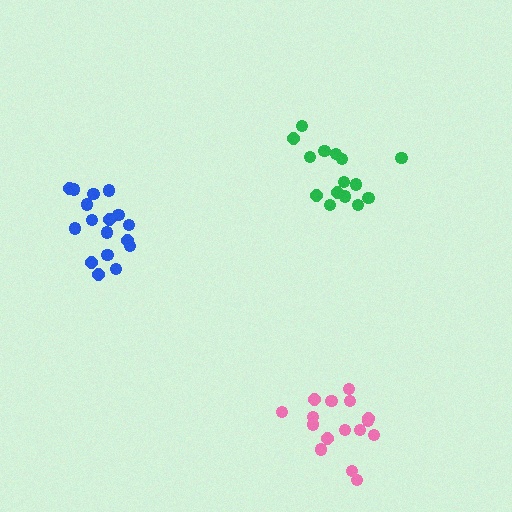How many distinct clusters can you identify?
There are 3 distinct clusters.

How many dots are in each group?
Group 1: 16 dots, Group 2: 17 dots, Group 3: 15 dots (48 total).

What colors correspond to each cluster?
The clusters are colored: pink, blue, green.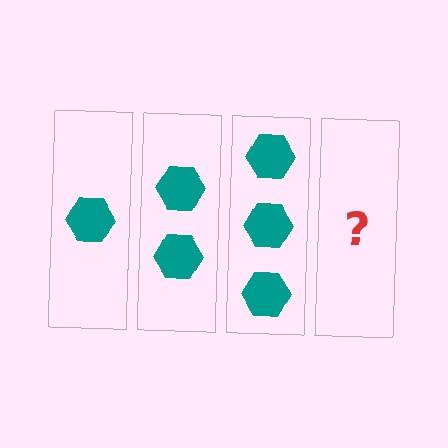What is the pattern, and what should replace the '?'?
The pattern is that each step adds one more hexagon. The '?' should be 4 hexagons.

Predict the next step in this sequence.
The next step is 4 hexagons.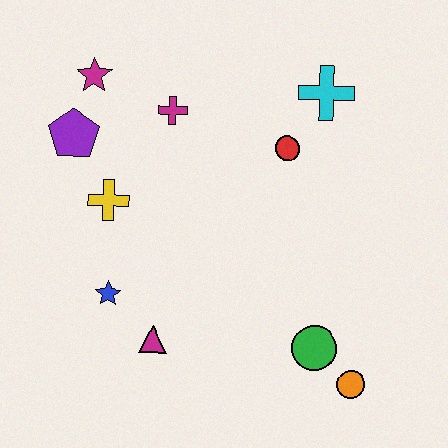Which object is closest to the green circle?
The orange circle is closest to the green circle.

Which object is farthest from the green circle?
The magenta star is farthest from the green circle.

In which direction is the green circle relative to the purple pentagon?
The green circle is to the right of the purple pentagon.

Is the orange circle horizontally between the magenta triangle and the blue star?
No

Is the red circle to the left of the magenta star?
No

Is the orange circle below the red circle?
Yes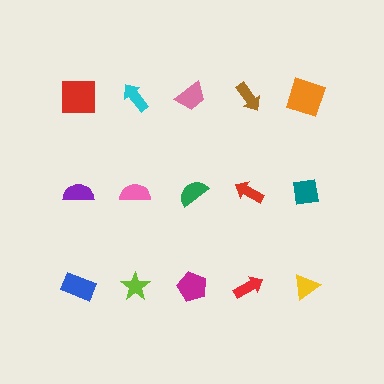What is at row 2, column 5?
A teal square.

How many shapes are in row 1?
5 shapes.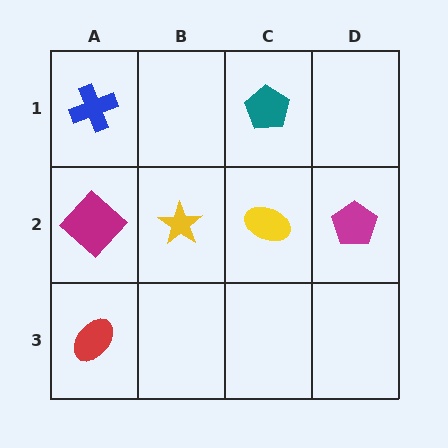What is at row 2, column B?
A yellow star.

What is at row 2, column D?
A magenta pentagon.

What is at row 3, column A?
A red ellipse.